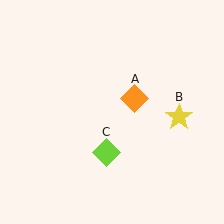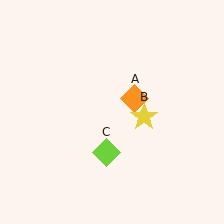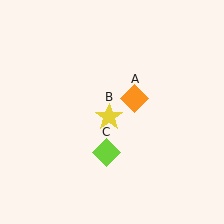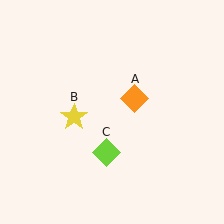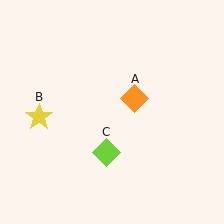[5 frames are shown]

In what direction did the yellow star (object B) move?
The yellow star (object B) moved left.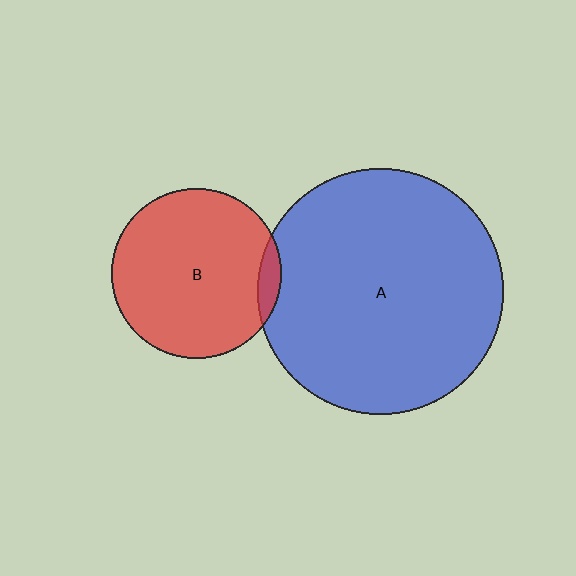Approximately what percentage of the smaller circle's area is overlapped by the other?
Approximately 5%.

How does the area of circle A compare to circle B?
Approximately 2.1 times.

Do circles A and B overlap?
Yes.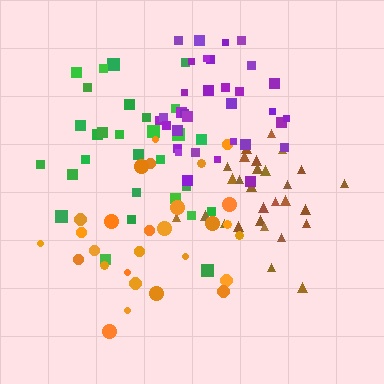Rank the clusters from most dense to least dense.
brown, purple, green, orange.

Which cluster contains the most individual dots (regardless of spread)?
Purple (35).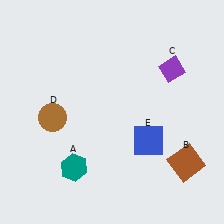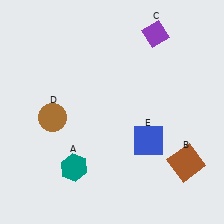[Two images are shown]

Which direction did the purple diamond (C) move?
The purple diamond (C) moved up.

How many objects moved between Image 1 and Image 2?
1 object moved between the two images.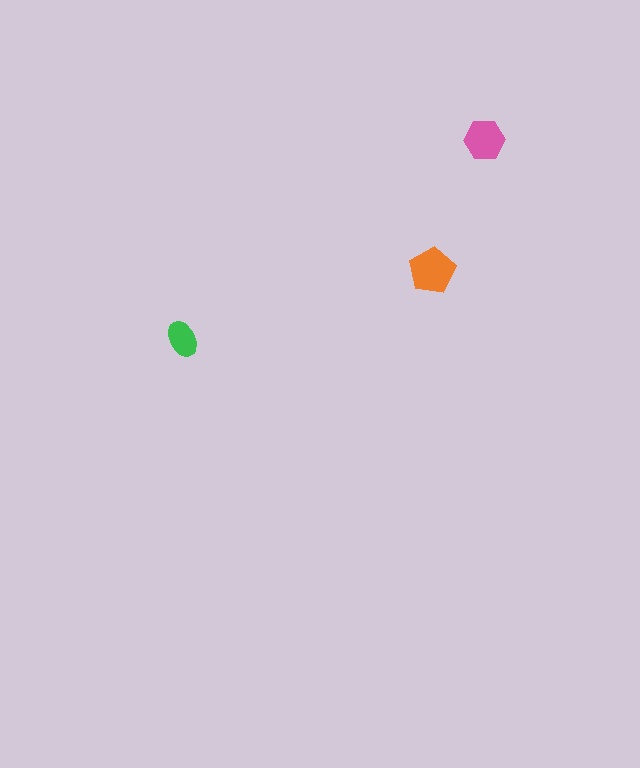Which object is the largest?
The orange pentagon.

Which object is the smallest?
The green ellipse.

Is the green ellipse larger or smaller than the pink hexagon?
Smaller.